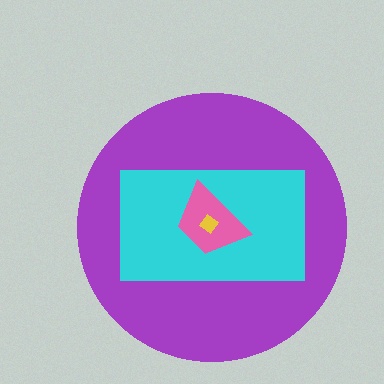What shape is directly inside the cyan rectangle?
The pink trapezoid.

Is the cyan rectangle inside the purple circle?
Yes.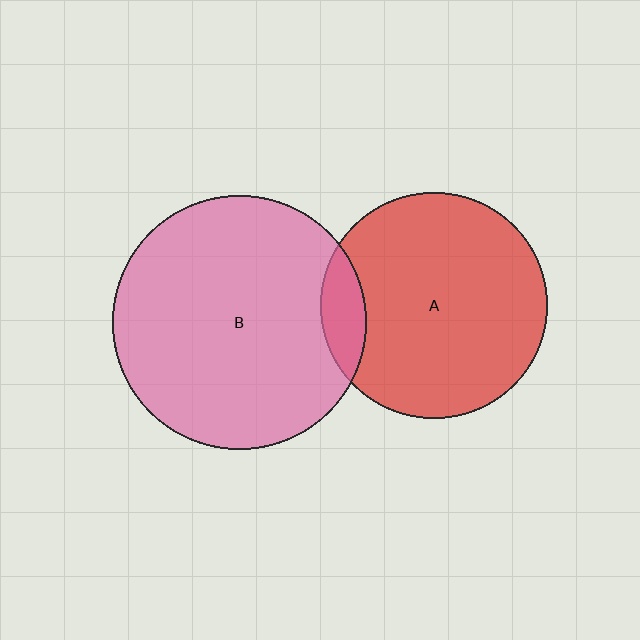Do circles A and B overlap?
Yes.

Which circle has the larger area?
Circle B (pink).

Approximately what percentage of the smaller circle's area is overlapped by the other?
Approximately 10%.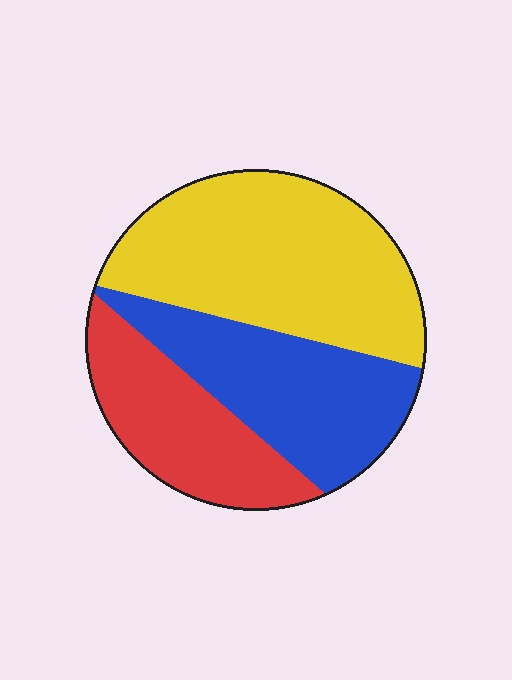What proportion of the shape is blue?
Blue covers 31% of the shape.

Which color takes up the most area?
Yellow, at roughly 45%.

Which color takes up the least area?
Red, at roughly 25%.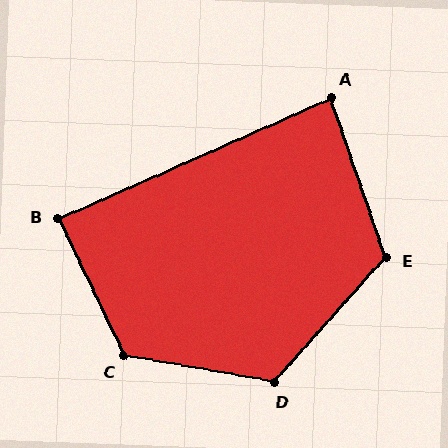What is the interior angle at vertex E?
Approximately 119 degrees (obtuse).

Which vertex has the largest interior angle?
C, at approximately 125 degrees.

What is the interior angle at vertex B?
Approximately 89 degrees (approximately right).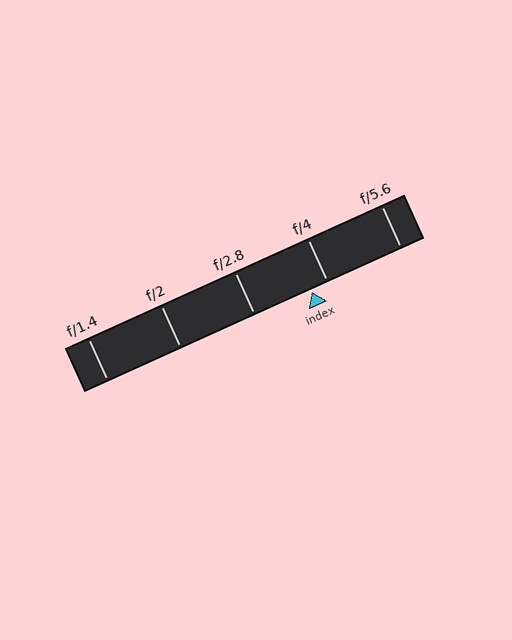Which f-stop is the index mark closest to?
The index mark is closest to f/4.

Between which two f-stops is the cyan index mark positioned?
The index mark is between f/2.8 and f/4.